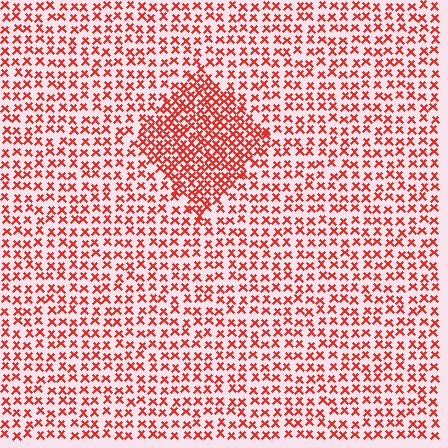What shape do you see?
I see a diamond.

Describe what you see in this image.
The image contains small red elements arranged at two different densities. A diamond-shaped region is visible where the elements are more densely packed than the surrounding area.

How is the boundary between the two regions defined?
The boundary is defined by a change in element density (approximately 1.9x ratio). All elements are the same color, size, and shape.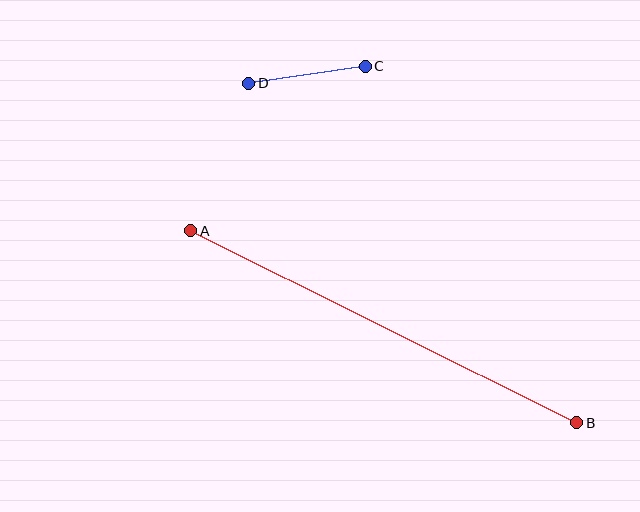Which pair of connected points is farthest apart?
Points A and B are farthest apart.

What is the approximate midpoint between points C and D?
The midpoint is at approximately (307, 75) pixels.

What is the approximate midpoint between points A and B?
The midpoint is at approximately (384, 327) pixels.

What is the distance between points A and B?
The distance is approximately 432 pixels.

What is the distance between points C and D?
The distance is approximately 118 pixels.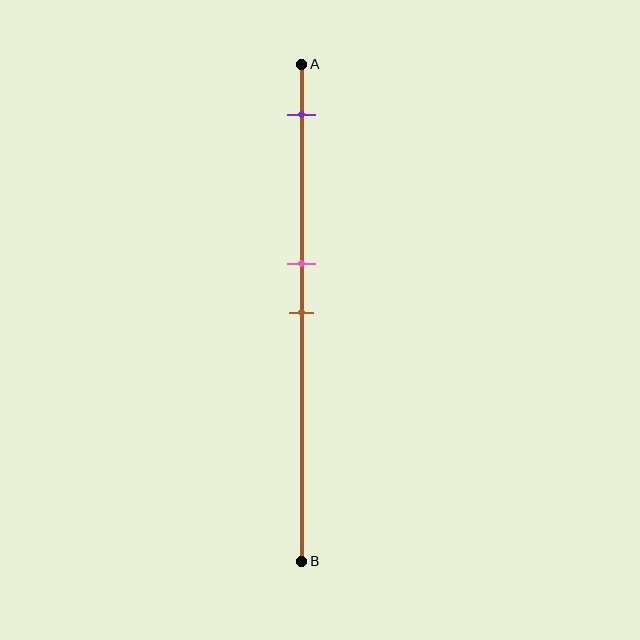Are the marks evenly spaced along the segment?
No, the marks are not evenly spaced.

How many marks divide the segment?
There are 3 marks dividing the segment.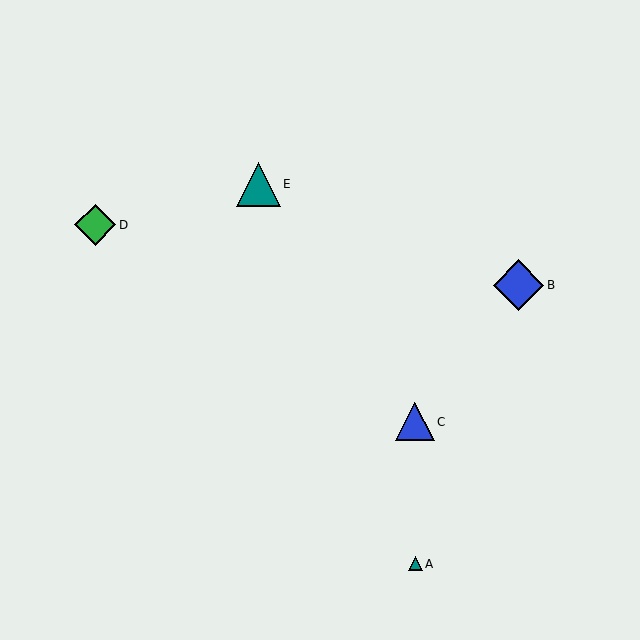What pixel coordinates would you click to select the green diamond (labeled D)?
Click at (95, 225) to select the green diamond D.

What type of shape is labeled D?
Shape D is a green diamond.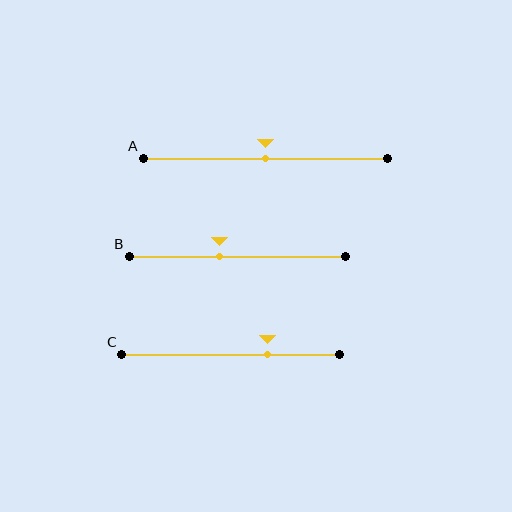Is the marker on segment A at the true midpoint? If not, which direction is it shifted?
Yes, the marker on segment A is at the true midpoint.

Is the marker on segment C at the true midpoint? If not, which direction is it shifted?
No, the marker on segment C is shifted to the right by about 17% of the segment length.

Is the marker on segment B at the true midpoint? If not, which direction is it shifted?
No, the marker on segment B is shifted to the left by about 8% of the segment length.